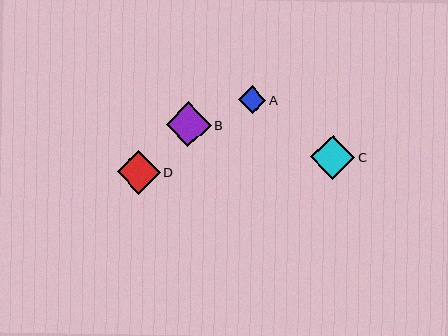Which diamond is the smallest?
Diamond A is the smallest with a size of approximately 28 pixels.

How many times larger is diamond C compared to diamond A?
Diamond C is approximately 1.6 times the size of diamond A.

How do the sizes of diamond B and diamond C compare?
Diamond B and diamond C are approximately the same size.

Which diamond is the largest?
Diamond B is the largest with a size of approximately 45 pixels.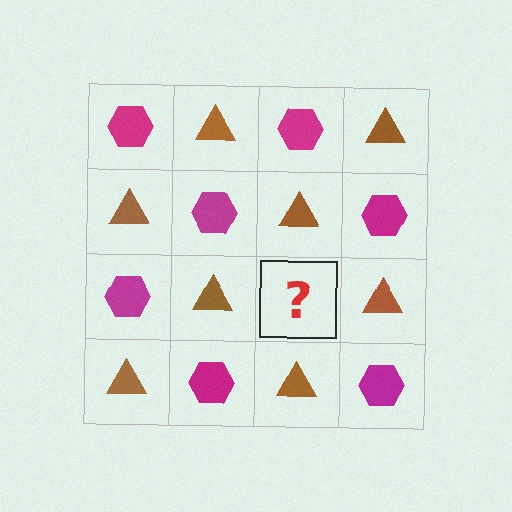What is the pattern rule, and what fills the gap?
The rule is that it alternates magenta hexagon and brown triangle in a checkerboard pattern. The gap should be filled with a magenta hexagon.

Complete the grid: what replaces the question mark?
The question mark should be replaced with a magenta hexagon.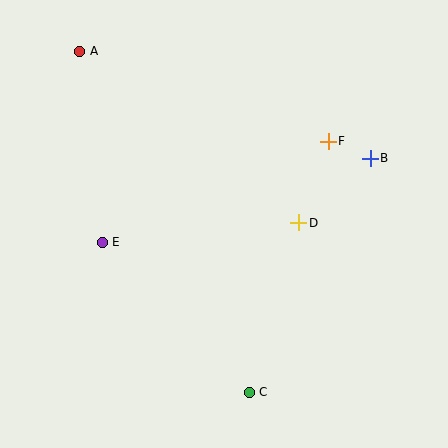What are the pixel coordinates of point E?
Point E is at (102, 242).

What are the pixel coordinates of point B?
Point B is at (370, 158).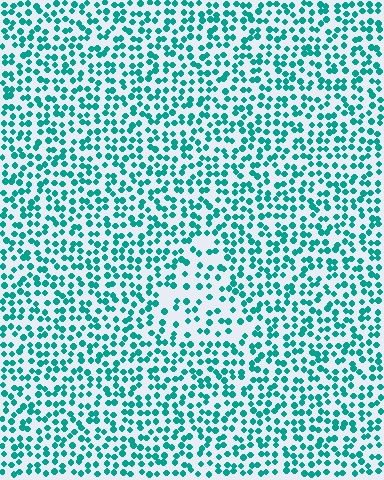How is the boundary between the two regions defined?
The boundary is defined by a change in element density (approximately 1.8x ratio). All elements are the same color, size, and shape.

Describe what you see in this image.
The image contains small teal elements arranged at two different densities. A triangle-shaped region is visible where the elements are less densely packed than the surrounding area.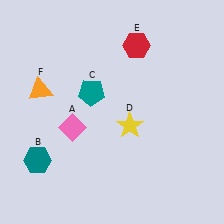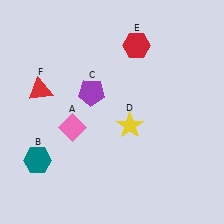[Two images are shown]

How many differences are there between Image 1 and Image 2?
There are 2 differences between the two images.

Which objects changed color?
C changed from teal to purple. F changed from orange to red.